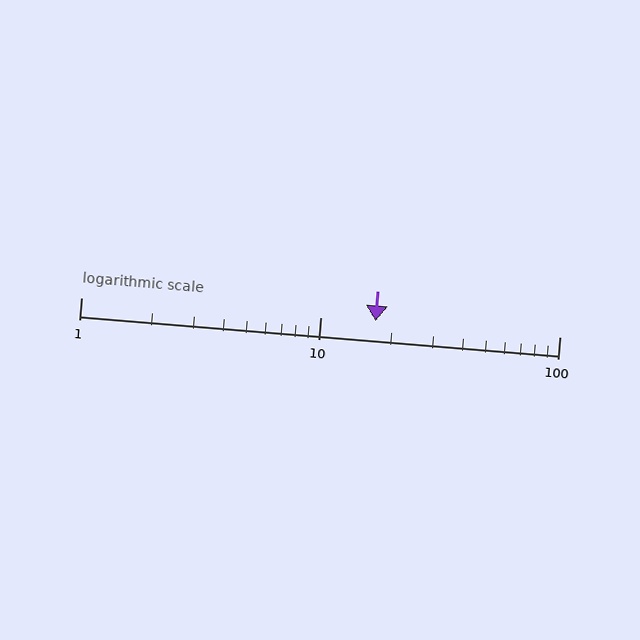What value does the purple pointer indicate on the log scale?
The pointer indicates approximately 17.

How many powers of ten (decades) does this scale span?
The scale spans 2 decades, from 1 to 100.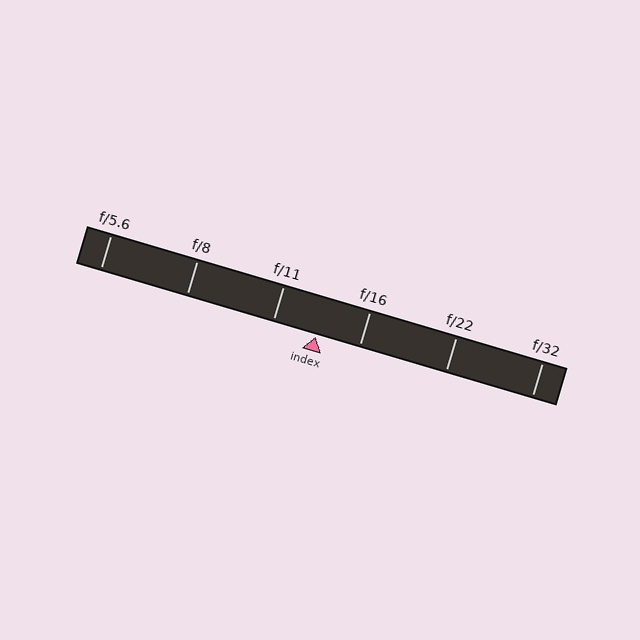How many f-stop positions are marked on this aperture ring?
There are 6 f-stop positions marked.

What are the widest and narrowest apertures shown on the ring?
The widest aperture shown is f/5.6 and the narrowest is f/32.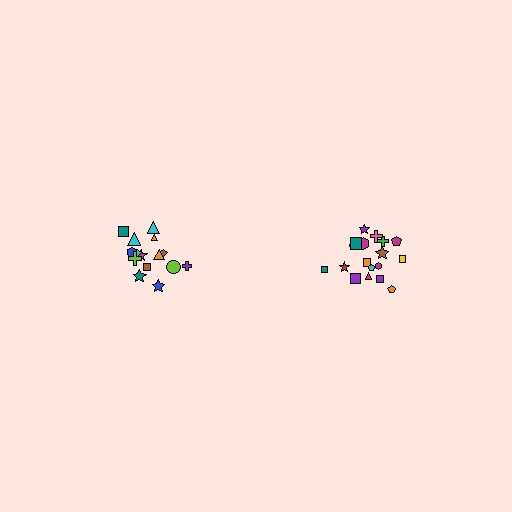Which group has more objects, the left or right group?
The right group.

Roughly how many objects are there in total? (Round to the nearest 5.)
Roughly 35 objects in total.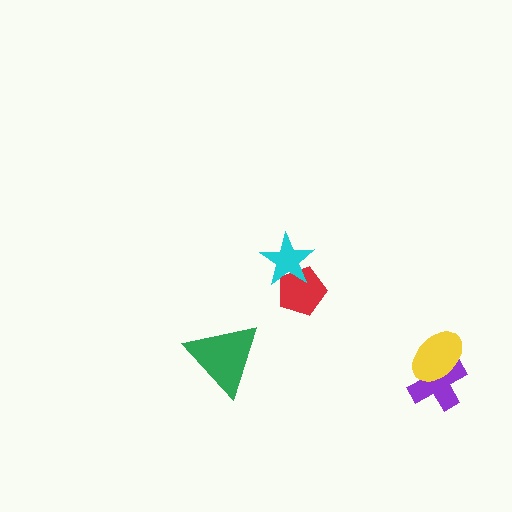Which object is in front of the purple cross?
The yellow ellipse is in front of the purple cross.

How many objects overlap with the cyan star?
1 object overlaps with the cyan star.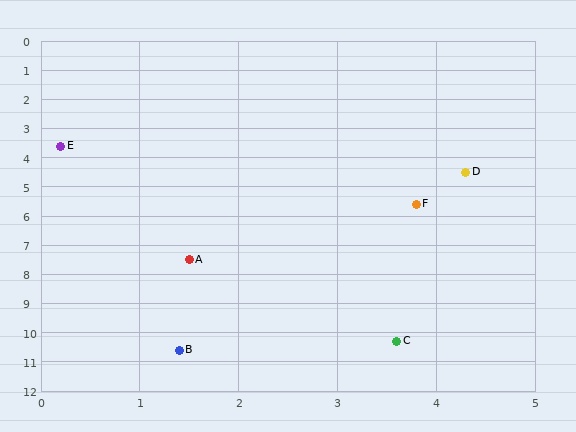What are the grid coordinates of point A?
Point A is at approximately (1.5, 7.5).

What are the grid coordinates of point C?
Point C is at approximately (3.6, 10.3).